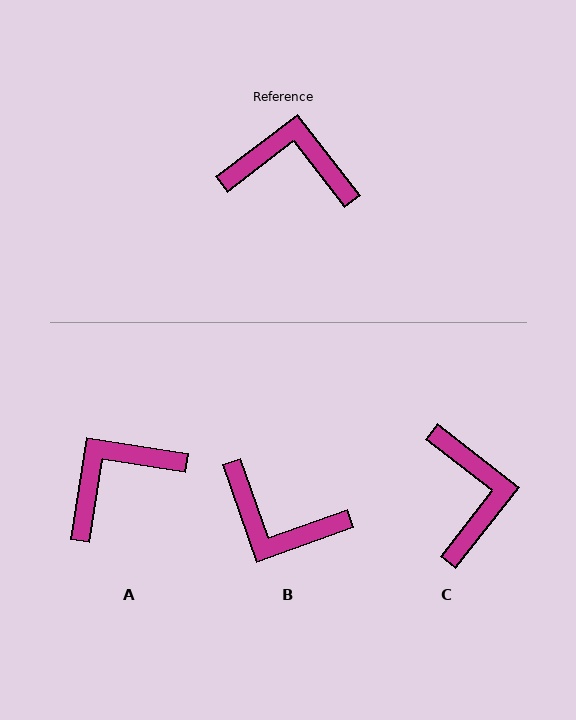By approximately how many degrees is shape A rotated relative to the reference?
Approximately 44 degrees counter-clockwise.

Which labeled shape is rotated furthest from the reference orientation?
B, about 162 degrees away.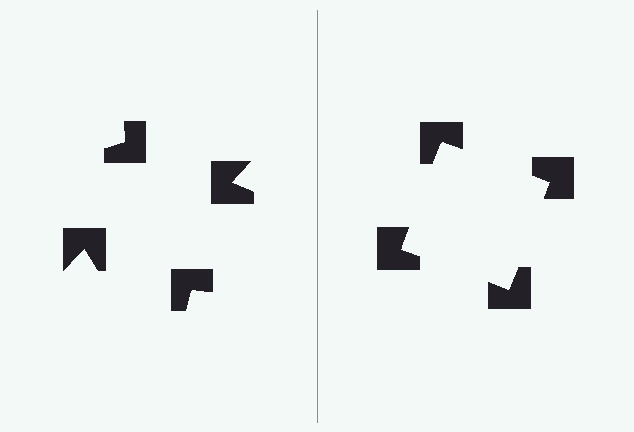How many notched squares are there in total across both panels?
8 — 4 on each side.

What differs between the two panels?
The notched squares are positioned identically on both sides; only the wedge orientations differ. On the right they align to a square; on the left they are misaligned.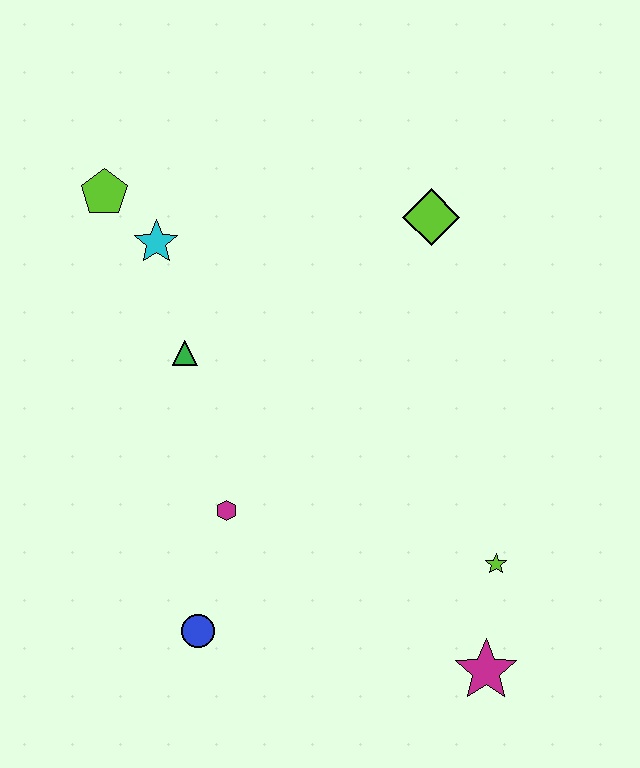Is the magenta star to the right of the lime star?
No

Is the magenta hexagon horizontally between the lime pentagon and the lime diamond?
Yes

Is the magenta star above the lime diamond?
No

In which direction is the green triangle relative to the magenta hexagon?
The green triangle is above the magenta hexagon.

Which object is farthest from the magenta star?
The lime pentagon is farthest from the magenta star.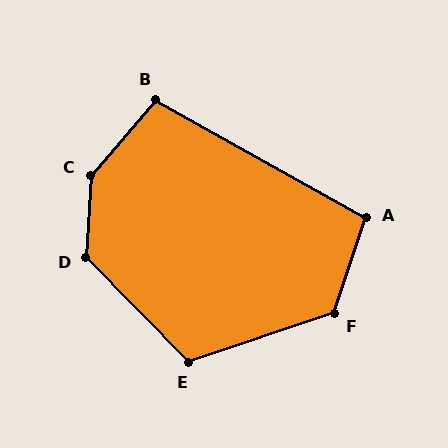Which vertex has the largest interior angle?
C, at approximately 143 degrees.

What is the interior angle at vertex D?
Approximately 132 degrees (obtuse).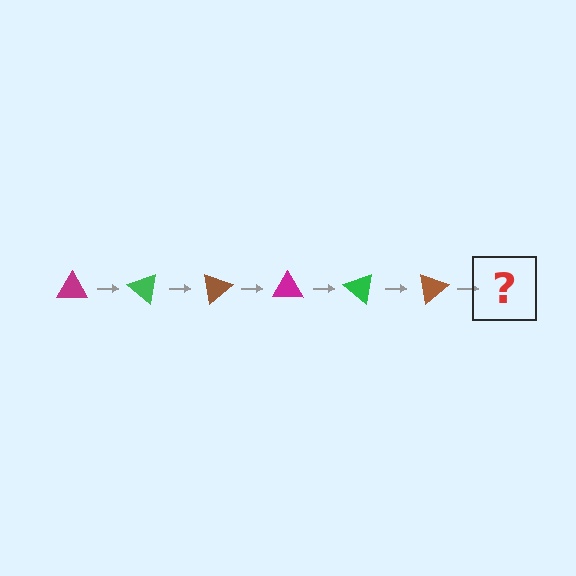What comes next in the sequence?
The next element should be a magenta triangle, rotated 240 degrees from the start.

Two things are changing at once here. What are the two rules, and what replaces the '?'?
The two rules are that it rotates 40 degrees each step and the color cycles through magenta, green, and brown. The '?' should be a magenta triangle, rotated 240 degrees from the start.